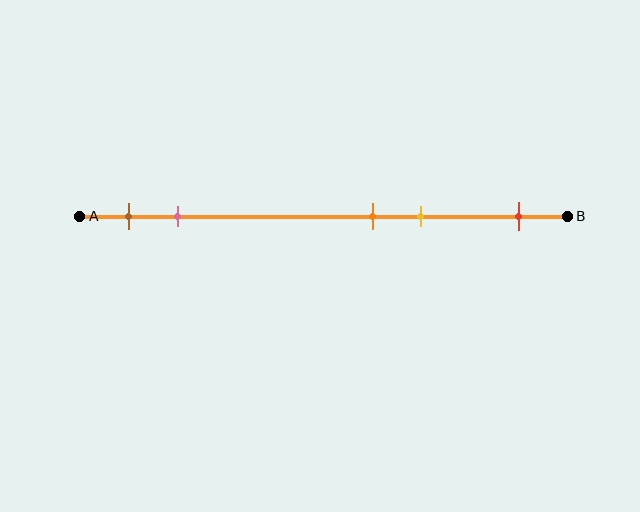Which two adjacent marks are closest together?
The orange and yellow marks are the closest adjacent pair.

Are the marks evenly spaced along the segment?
No, the marks are not evenly spaced.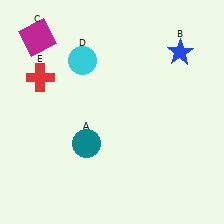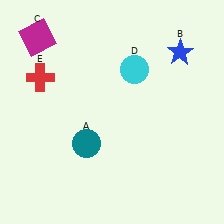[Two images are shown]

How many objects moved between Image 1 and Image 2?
1 object moved between the two images.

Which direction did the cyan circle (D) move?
The cyan circle (D) moved right.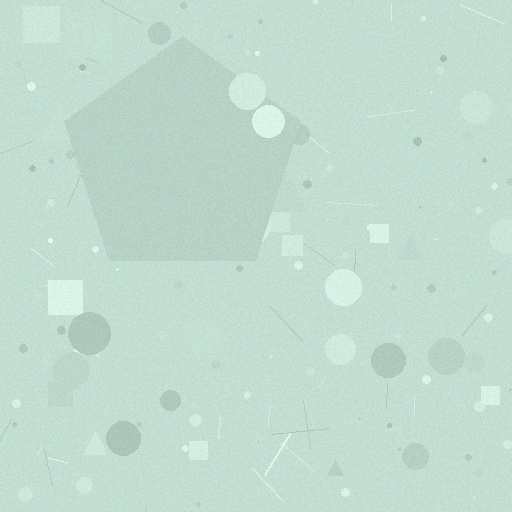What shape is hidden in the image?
A pentagon is hidden in the image.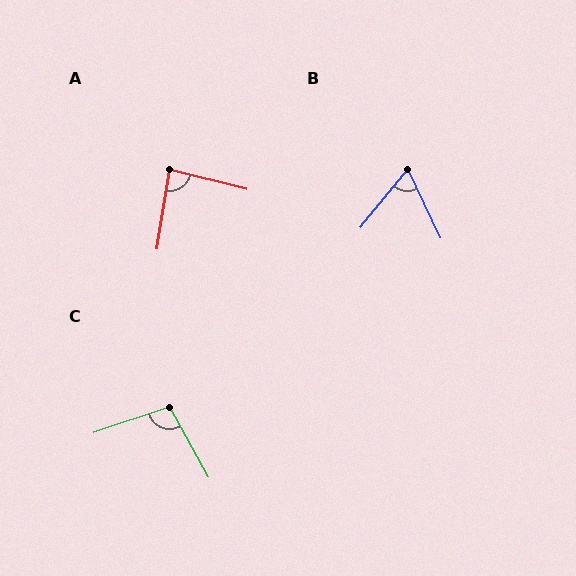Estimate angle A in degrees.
Approximately 85 degrees.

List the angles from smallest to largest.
B (65°), A (85°), C (100°).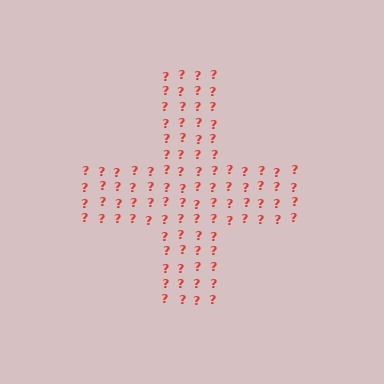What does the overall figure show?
The overall figure shows a cross.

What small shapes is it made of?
It is made of small question marks.